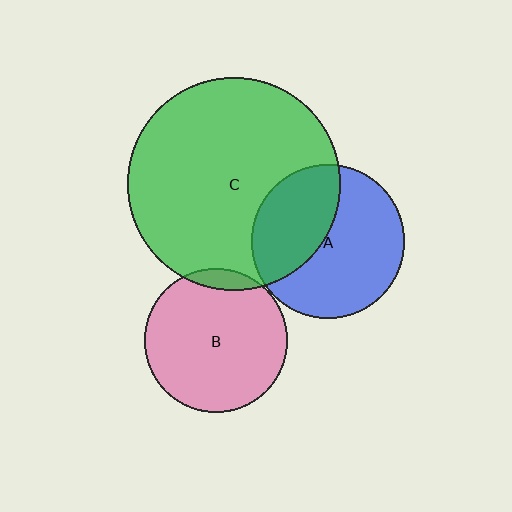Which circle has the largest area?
Circle C (green).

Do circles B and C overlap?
Yes.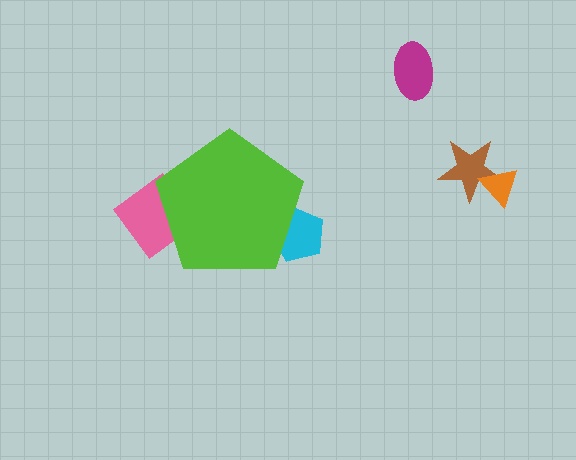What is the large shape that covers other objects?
A lime pentagon.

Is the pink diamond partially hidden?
Yes, the pink diamond is partially hidden behind the lime pentagon.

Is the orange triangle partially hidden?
No, the orange triangle is fully visible.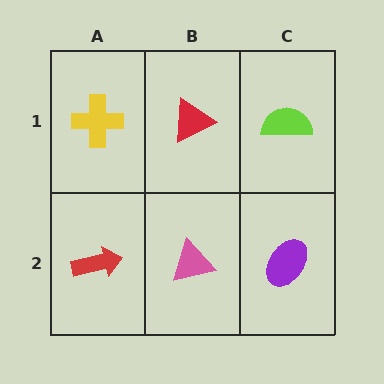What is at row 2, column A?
A red arrow.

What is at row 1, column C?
A lime semicircle.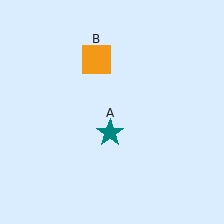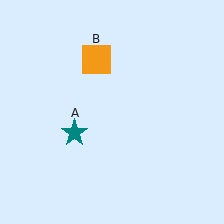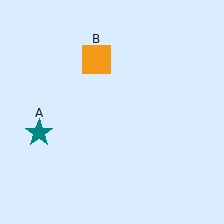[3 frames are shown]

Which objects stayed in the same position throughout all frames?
Orange square (object B) remained stationary.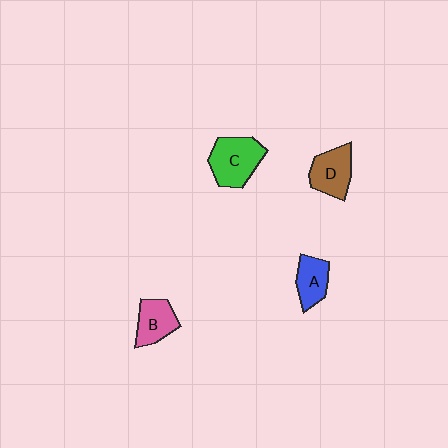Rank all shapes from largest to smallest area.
From largest to smallest: C (green), D (brown), B (pink), A (blue).